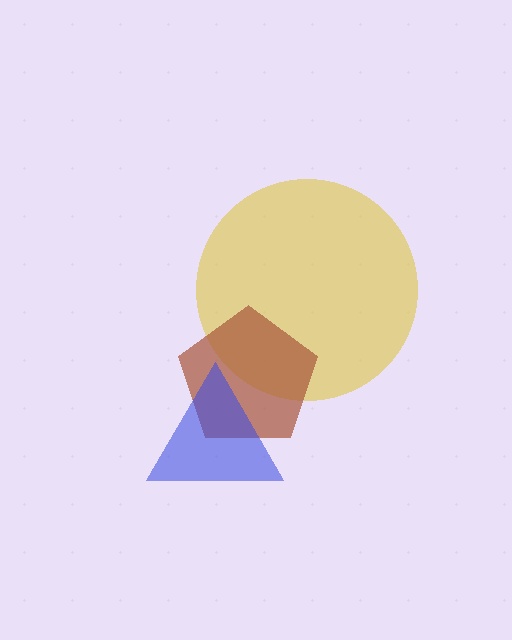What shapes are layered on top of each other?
The layered shapes are: a yellow circle, a brown pentagon, a blue triangle.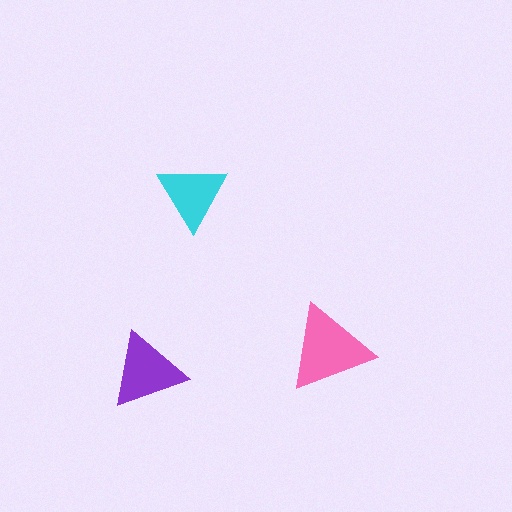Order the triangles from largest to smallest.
the pink one, the purple one, the cyan one.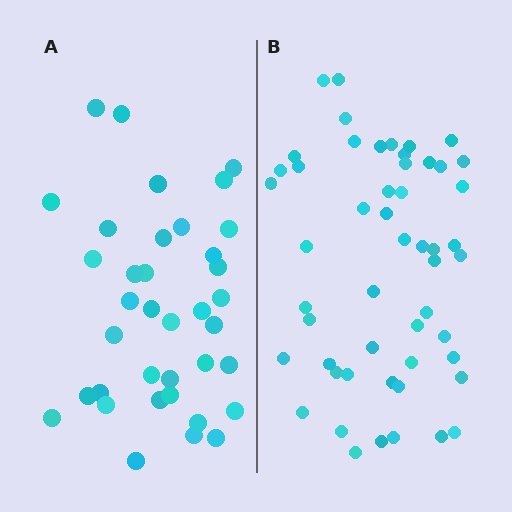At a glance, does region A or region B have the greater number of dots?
Region B (the right region) has more dots.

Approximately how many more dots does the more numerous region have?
Region B has approximately 15 more dots than region A.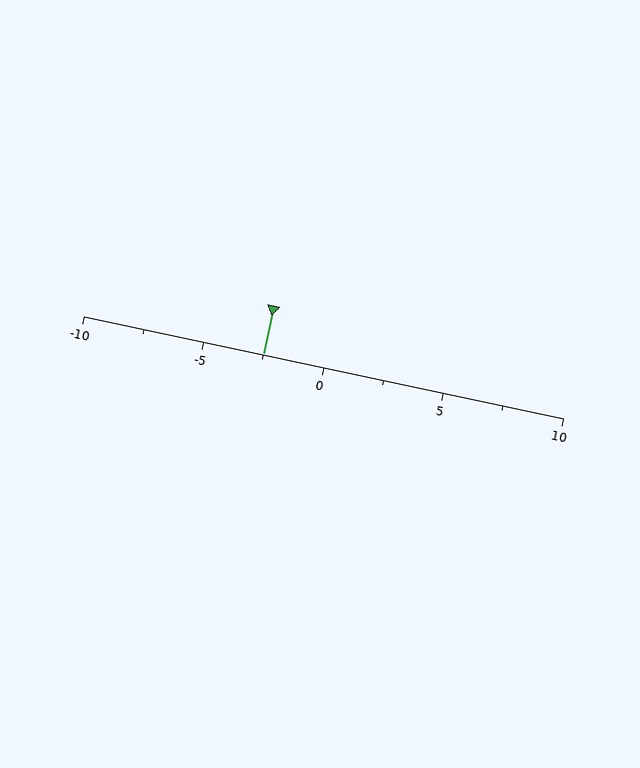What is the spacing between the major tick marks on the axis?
The major ticks are spaced 5 apart.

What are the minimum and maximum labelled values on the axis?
The axis runs from -10 to 10.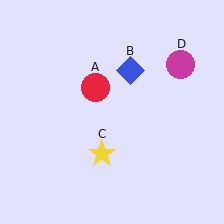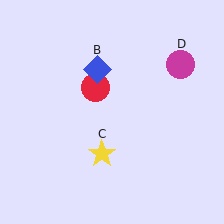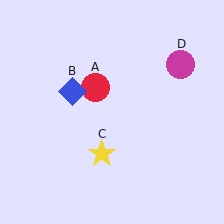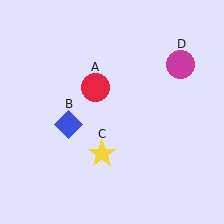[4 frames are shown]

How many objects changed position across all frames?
1 object changed position: blue diamond (object B).